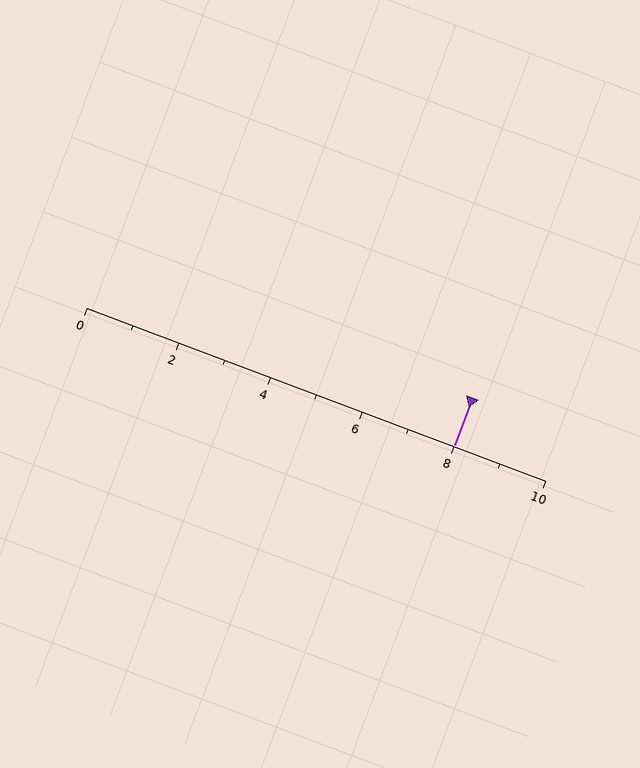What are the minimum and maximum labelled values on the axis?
The axis runs from 0 to 10.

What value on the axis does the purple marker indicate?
The marker indicates approximately 8.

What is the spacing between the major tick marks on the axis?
The major ticks are spaced 2 apart.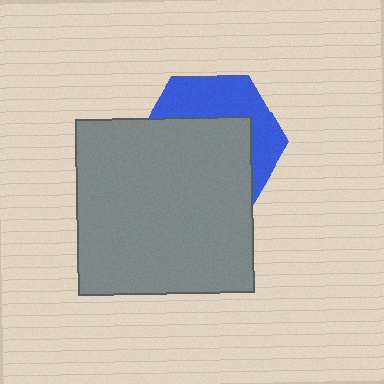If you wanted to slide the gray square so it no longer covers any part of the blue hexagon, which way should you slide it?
Slide it down — that is the most direct way to separate the two shapes.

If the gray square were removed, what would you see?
You would see the complete blue hexagon.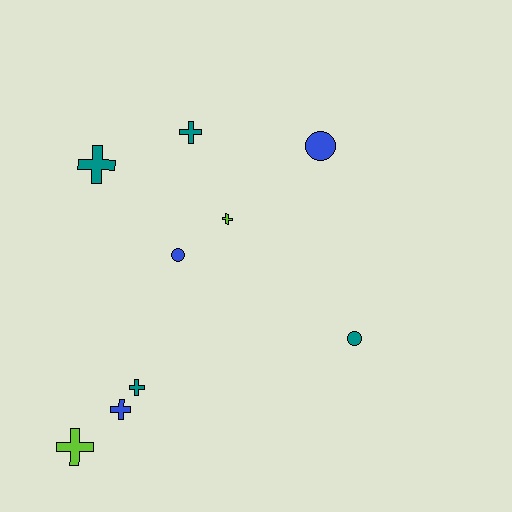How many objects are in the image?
There are 9 objects.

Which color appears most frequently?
Teal, with 4 objects.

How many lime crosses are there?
There are 2 lime crosses.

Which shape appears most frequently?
Cross, with 6 objects.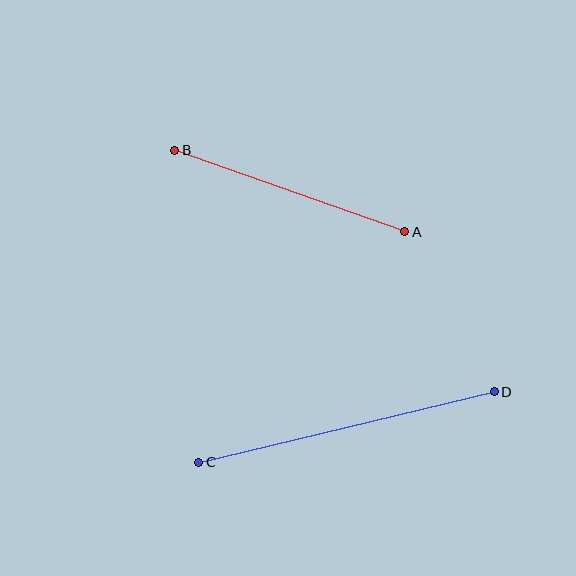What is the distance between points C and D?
The distance is approximately 304 pixels.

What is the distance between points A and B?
The distance is approximately 244 pixels.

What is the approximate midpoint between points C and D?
The midpoint is at approximately (346, 427) pixels.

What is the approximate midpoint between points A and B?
The midpoint is at approximately (290, 191) pixels.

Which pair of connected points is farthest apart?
Points C and D are farthest apart.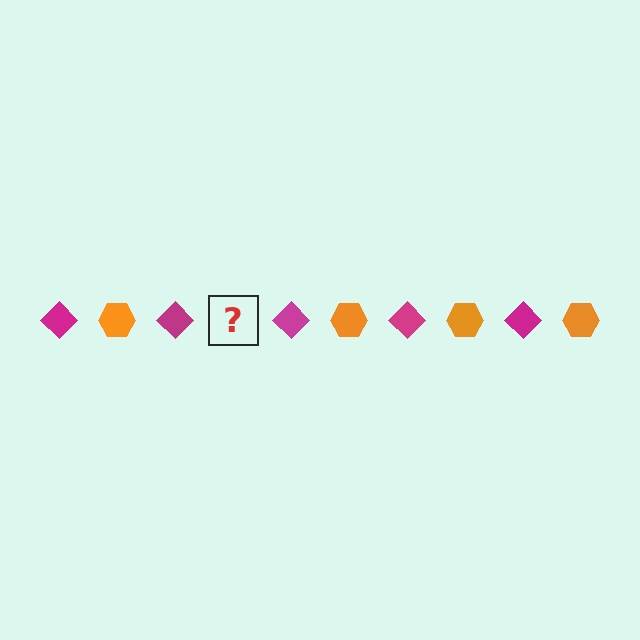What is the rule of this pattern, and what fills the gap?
The rule is that the pattern alternates between magenta diamond and orange hexagon. The gap should be filled with an orange hexagon.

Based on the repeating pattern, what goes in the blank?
The blank should be an orange hexagon.